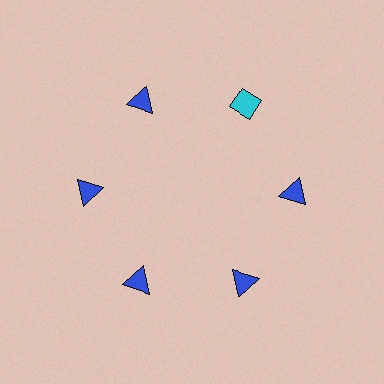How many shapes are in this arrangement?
There are 6 shapes arranged in a ring pattern.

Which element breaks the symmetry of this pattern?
The cyan diamond at roughly the 1 o'clock position breaks the symmetry. All other shapes are blue triangles.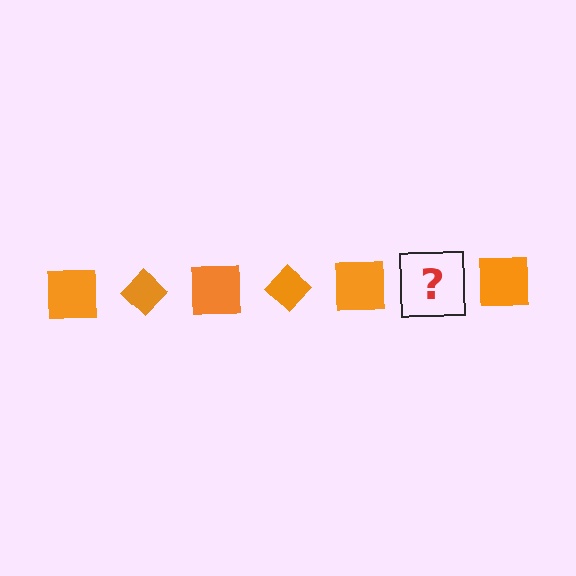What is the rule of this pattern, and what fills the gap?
The rule is that the pattern cycles through square, diamond shapes in orange. The gap should be filled with an orange diamond.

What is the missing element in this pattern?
The missing element is an orange diamond.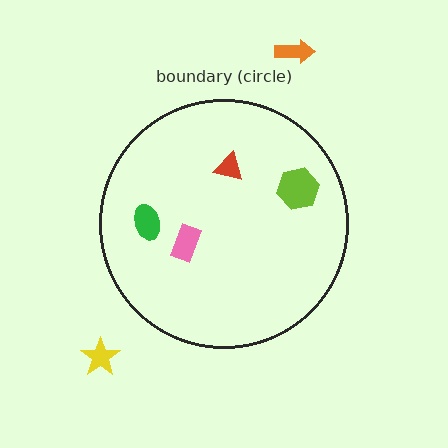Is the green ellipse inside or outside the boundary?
Inside.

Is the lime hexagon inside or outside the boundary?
Inside.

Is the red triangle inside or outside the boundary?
Inside.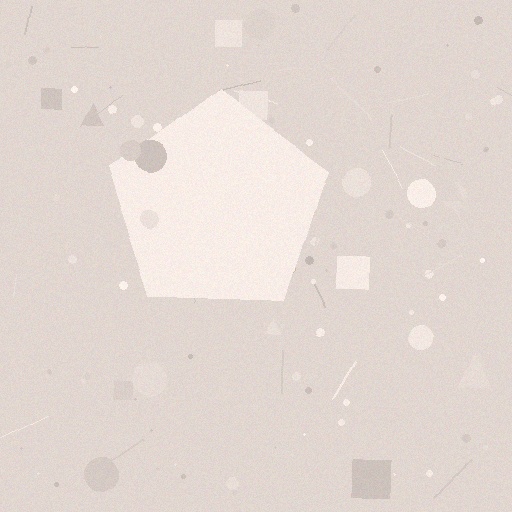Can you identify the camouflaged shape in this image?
The camouflaged shape is a pentagon.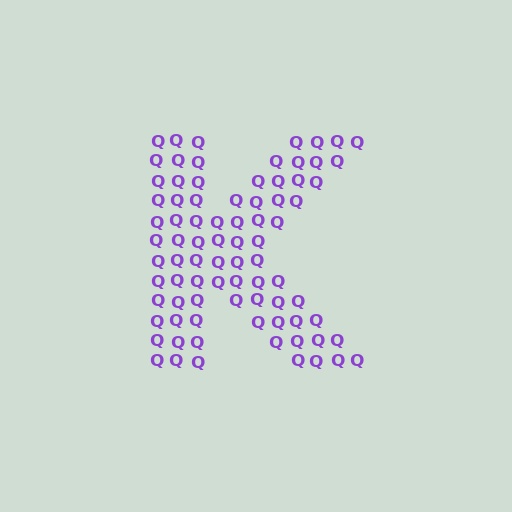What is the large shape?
The large shape is the letter K.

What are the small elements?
The small elements are letter Q's.